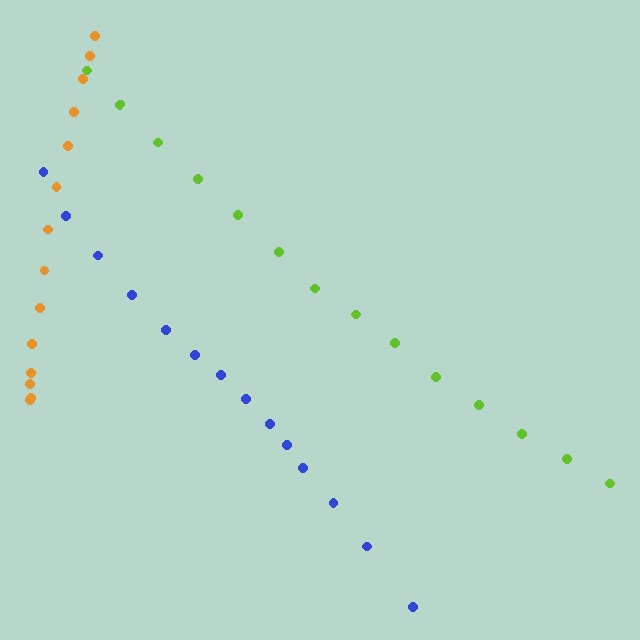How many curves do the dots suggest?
There are 3 distinct paths.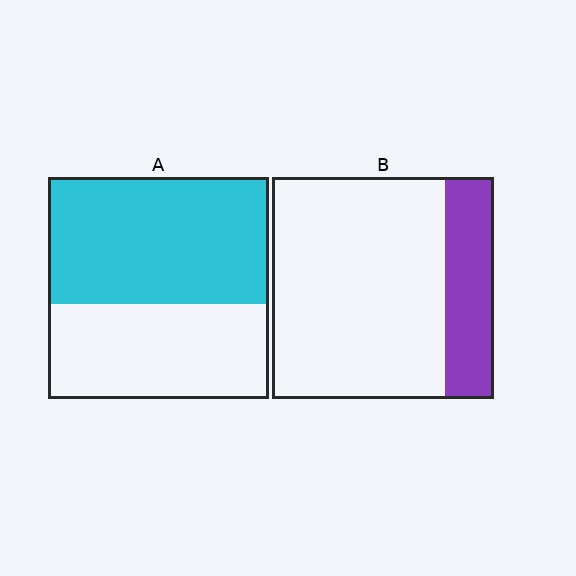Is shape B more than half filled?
No.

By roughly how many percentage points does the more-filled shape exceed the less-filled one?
By roughly 35 percentage points (A over B).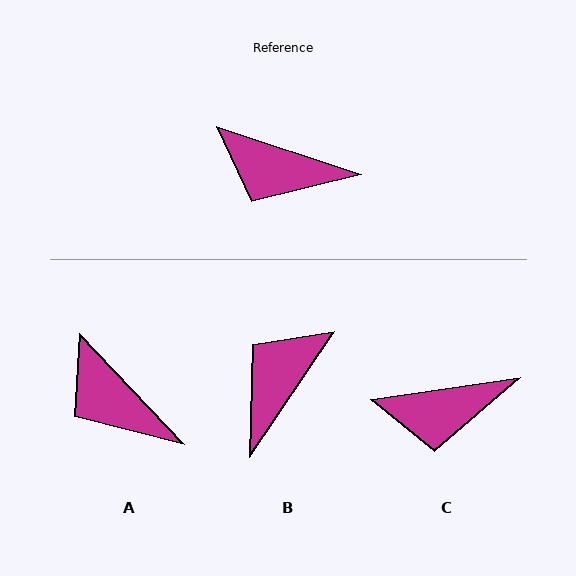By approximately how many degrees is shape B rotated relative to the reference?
Approximately 105 degrees clockwise.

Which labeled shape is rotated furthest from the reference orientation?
B, about 105 degrees away.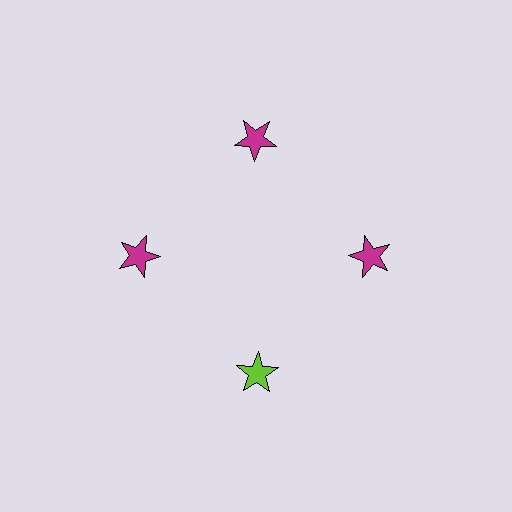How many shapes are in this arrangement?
There are 4 shapes arranged in a ring pattern.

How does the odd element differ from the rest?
It has a different color: lime instead of magenta.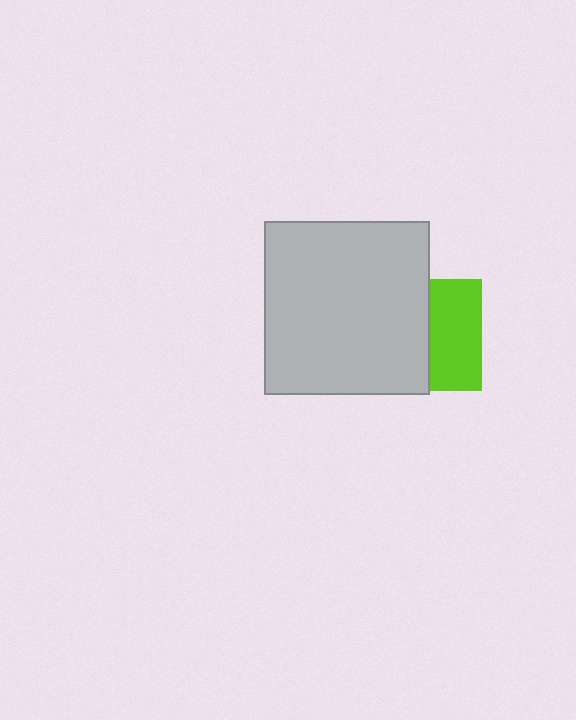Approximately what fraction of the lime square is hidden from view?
Roughly 54% of the lime square is hidden behind the light gray rectangle.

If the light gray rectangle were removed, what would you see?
You would see the complete lime square.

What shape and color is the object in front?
The object in front is a light gray rectangle.